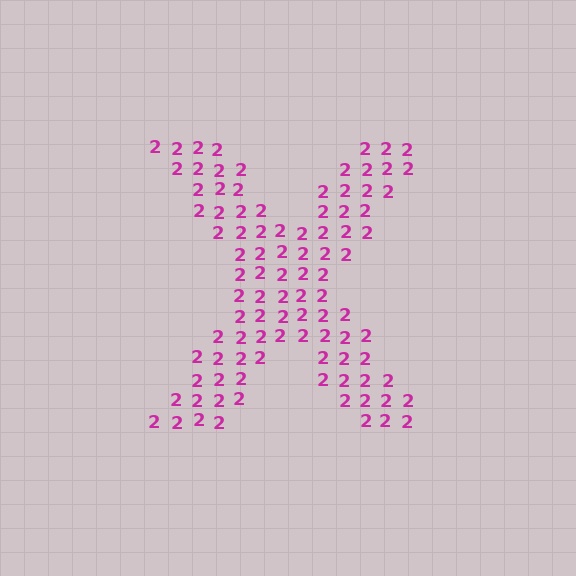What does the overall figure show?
The overall figure shows the letter X.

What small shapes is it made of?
It is made of small digit 2's.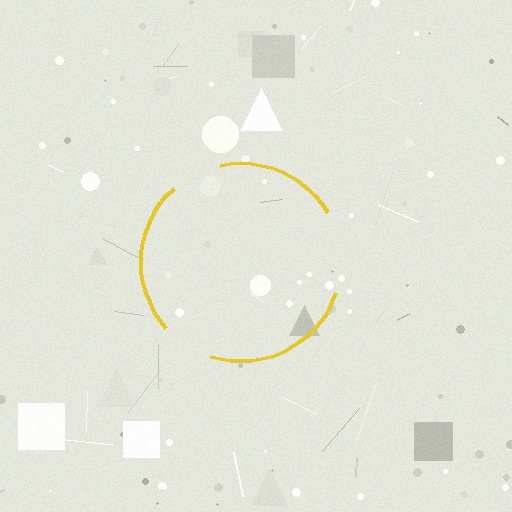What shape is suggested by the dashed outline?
The dashed outline suggests a circle.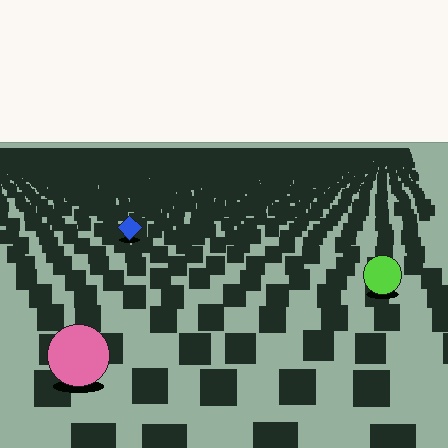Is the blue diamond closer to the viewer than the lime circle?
No. The lime circle is closer — you can tell from the texture gradient: the ground texture is coarser near it.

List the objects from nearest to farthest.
From nearest to farthest: the pink circle, the lime circle, the blue diamond.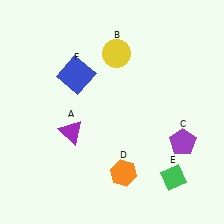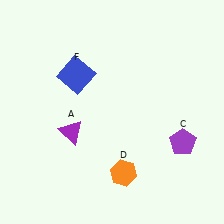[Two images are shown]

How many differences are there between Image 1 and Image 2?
There are 2 differences between the two images.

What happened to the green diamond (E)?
The green diamond (E) was removed in Image 2. It was in the bottom-right area of Image 1.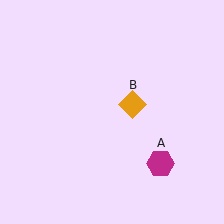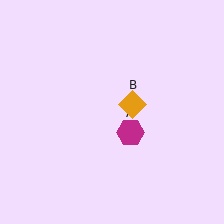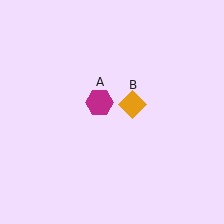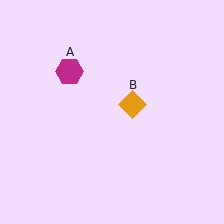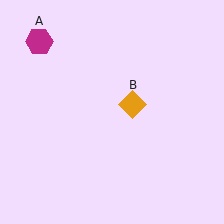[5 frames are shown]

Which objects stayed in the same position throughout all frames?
Orange diamond (object B) remained stationary.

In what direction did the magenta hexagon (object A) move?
The magenta hexagon (object A) moved up and to the left.